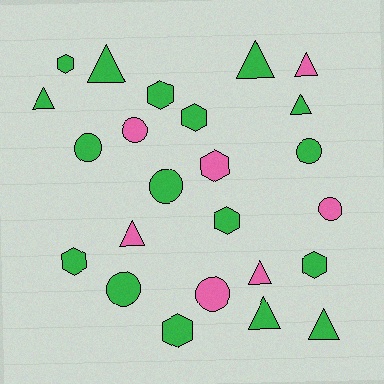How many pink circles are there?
There are 3 pink circles.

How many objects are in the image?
There are 24 objects.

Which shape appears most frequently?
Triangle, with 9 objects.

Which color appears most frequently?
Green, with 17 objects.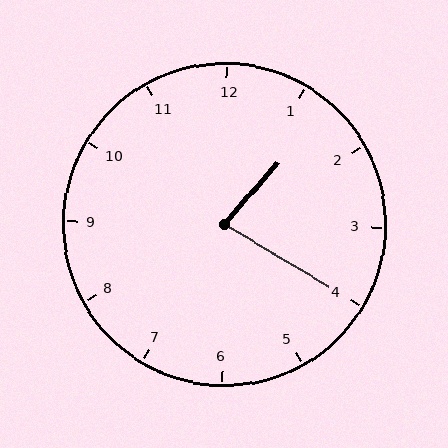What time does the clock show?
1:20.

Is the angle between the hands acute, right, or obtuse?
It is acute.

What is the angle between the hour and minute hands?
Approximately 80 degrees.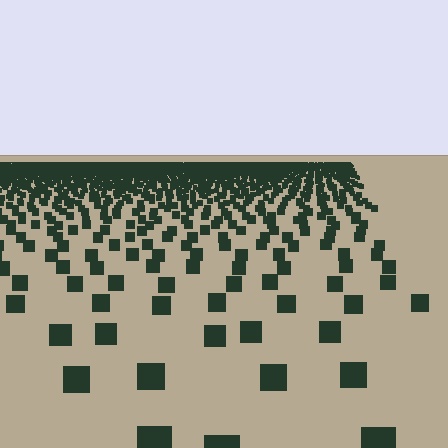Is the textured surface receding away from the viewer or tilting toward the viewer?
The surface is receding away from the viewer. Texture elements get smaller and denser toward the top.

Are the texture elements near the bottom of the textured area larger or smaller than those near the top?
Larger. Near the bottom, elements are closer to the viewer and appear at a bigger on-screen size.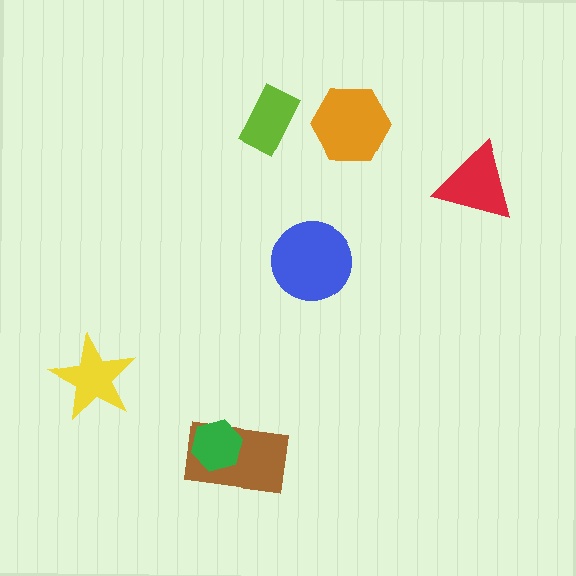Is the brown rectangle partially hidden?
Yes, it is partially covered by another shape.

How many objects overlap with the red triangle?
0 objects overlap with the red triangle.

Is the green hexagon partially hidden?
No, no other shape covers it.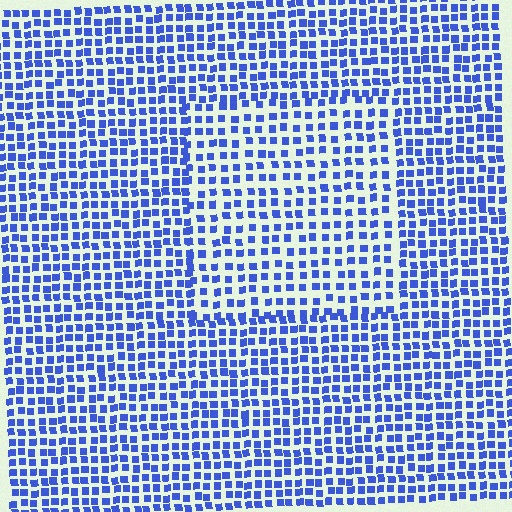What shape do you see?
I see a rectangle.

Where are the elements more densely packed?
The elements are more densely packed outside the rectangle boundary.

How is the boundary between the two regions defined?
The boundary is defined by a change in element density (approximately 1.5x ratio). All elements are the same color, size, and shape.